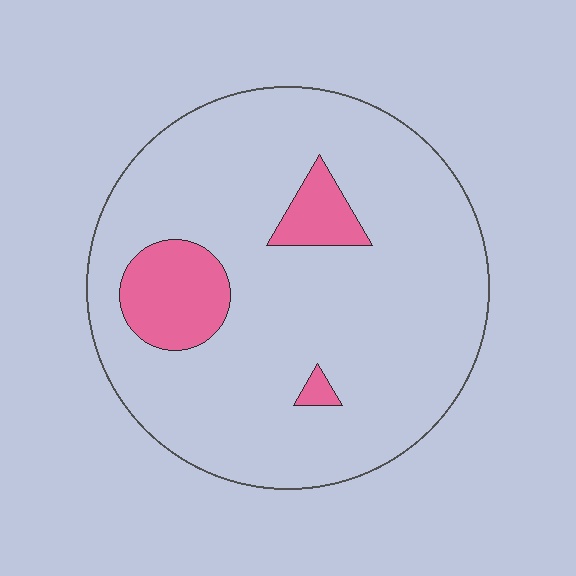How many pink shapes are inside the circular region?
3.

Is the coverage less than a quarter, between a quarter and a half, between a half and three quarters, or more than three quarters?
Less than a quarter.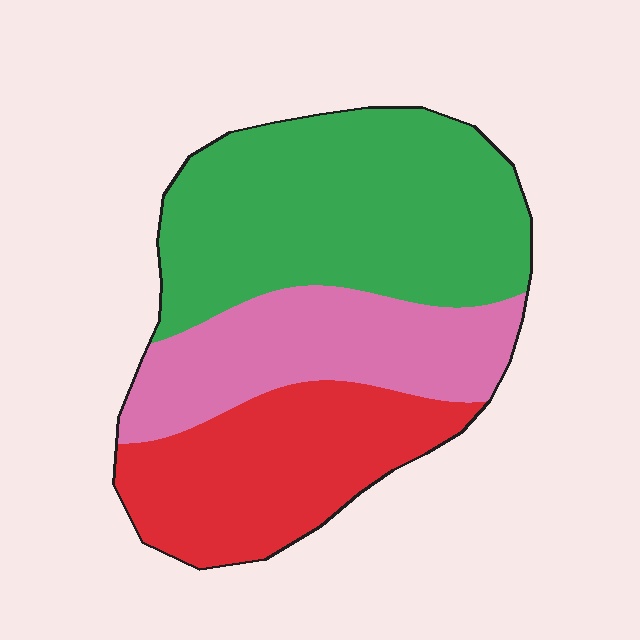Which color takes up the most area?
Green, at roughly 45%.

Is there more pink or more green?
Green.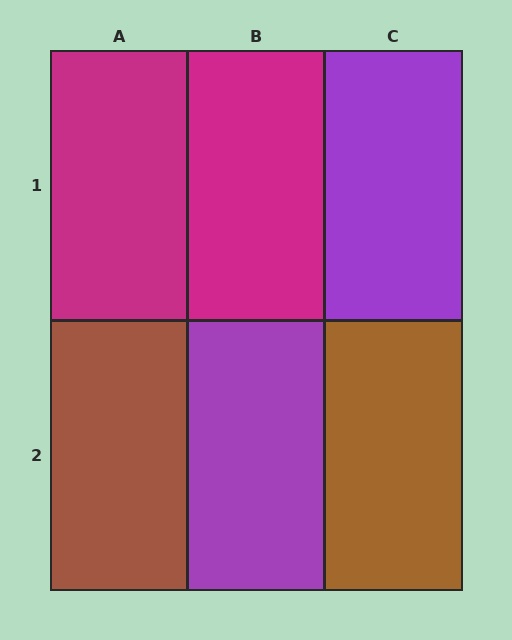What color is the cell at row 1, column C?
Purple.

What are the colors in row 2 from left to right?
Brown, purple, brown.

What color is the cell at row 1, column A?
Magenta.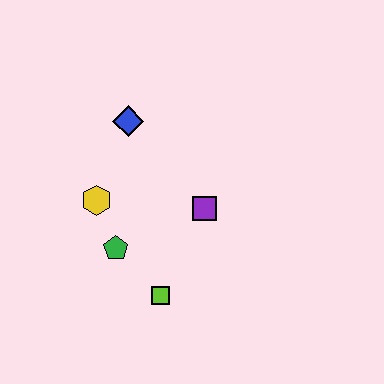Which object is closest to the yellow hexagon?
The green pentagon is closest to the yellow hexagon.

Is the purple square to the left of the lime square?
No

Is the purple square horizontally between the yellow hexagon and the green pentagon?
No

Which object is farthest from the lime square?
The blue diamond is farthest from the lime square.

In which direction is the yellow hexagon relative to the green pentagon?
The yellow hexagon is above the green pentagon.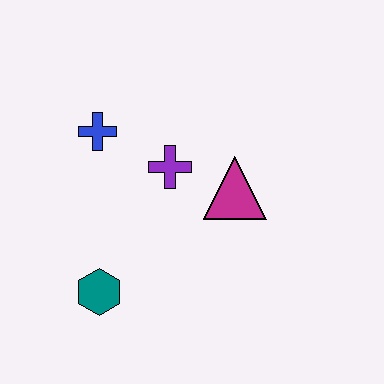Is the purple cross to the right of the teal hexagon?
Yes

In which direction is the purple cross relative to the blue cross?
The purple cross is to the right of the blue cross.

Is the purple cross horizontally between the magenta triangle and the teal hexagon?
Yes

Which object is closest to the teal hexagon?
The purple cross is closest to the teal hexagon.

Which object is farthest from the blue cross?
The teal hexagon is farthest from the blue cross.